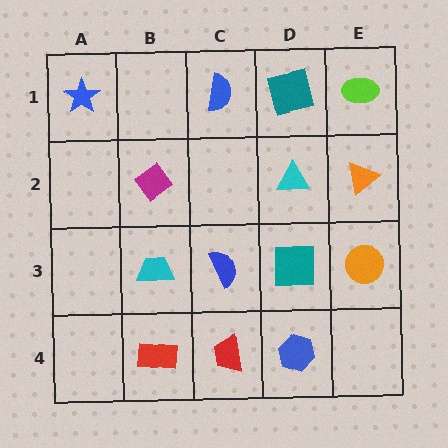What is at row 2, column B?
A magenta diamond.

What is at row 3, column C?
A blue semicircle.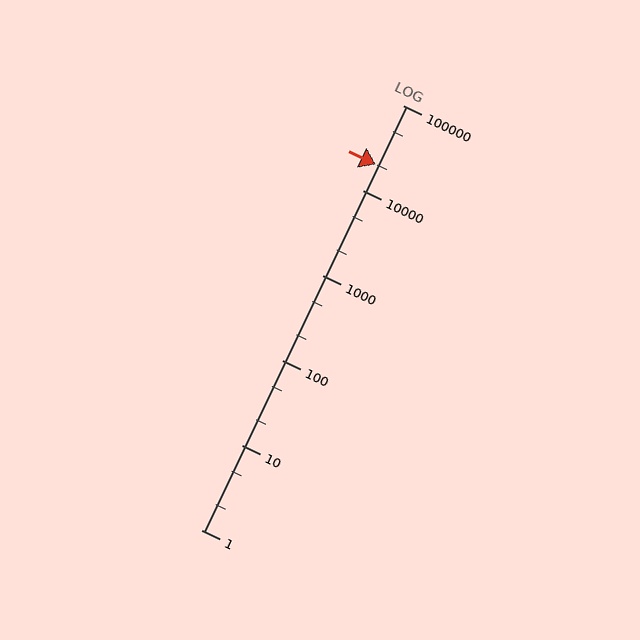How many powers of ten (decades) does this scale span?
The scale spans 5 decades, from 1 to 100000.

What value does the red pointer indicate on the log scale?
The pointer indicates approximately 20000.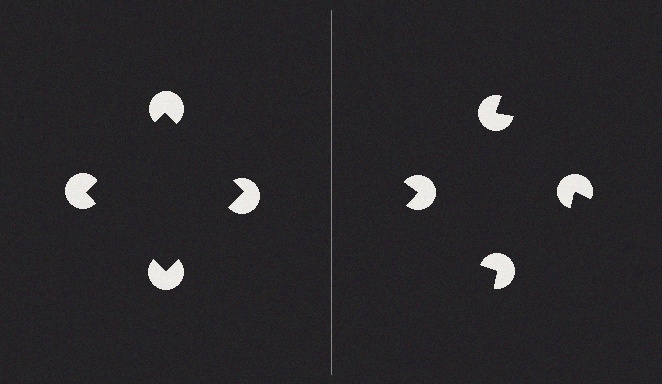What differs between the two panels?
The pac-man discs are positioned identically on both sides; only the wedge orientations differ. On the left they align to a square; on the right they are misaligned.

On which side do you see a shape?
An illusory square appears on the left side. On the right side the wedge cuts are rotated, so no coherent shape forms.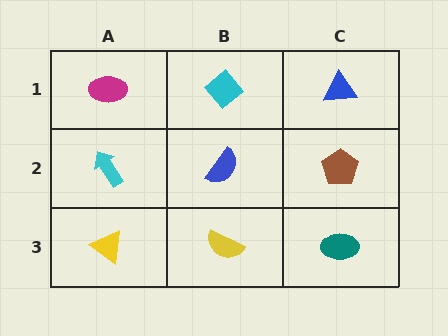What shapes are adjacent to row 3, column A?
A cyan arrow (row 2, column A), a yellow semicircle (row 3, column B).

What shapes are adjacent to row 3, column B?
A blue semicircle (row 2, column B), a yellow triangle (row 3, column A), a teal ellipse (row 3, column C).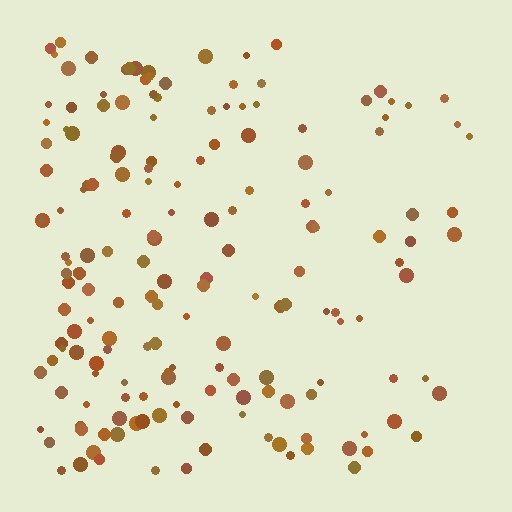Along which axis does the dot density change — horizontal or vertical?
Horizontal.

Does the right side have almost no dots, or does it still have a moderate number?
Still a moderate number, just noticeably fewer than the left.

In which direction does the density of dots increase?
From right to left, with the left side densest.